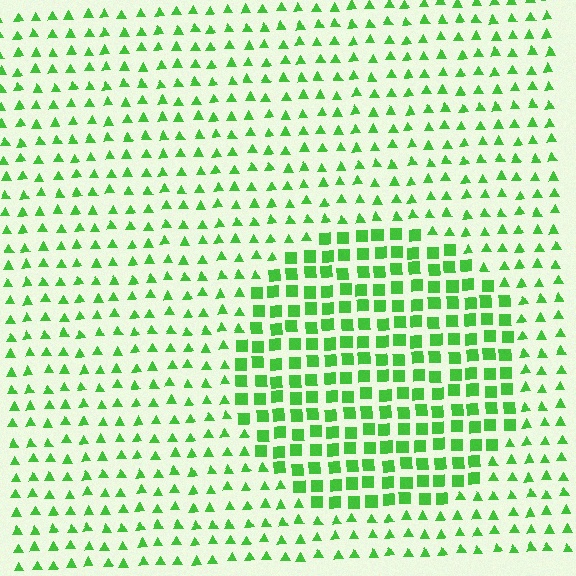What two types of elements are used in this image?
The image uses squares inside the circle region and triangles outside it.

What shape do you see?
I see a circle.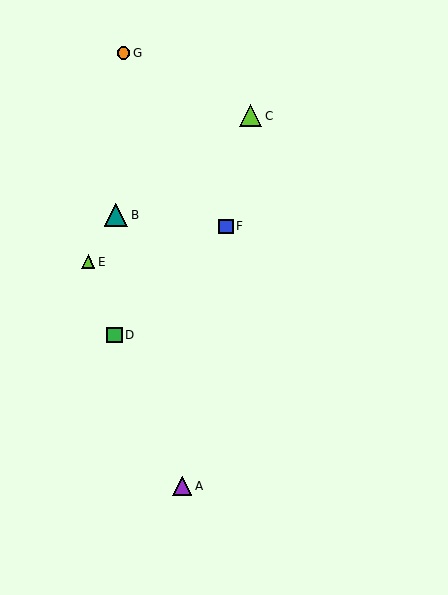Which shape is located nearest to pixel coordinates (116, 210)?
The teal triangle (labeled B) at (116, 215) is nearest to that location.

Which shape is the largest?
The teal triangle (labeled B) is the largest.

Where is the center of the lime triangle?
The center of the lime triangle is at (251, 116).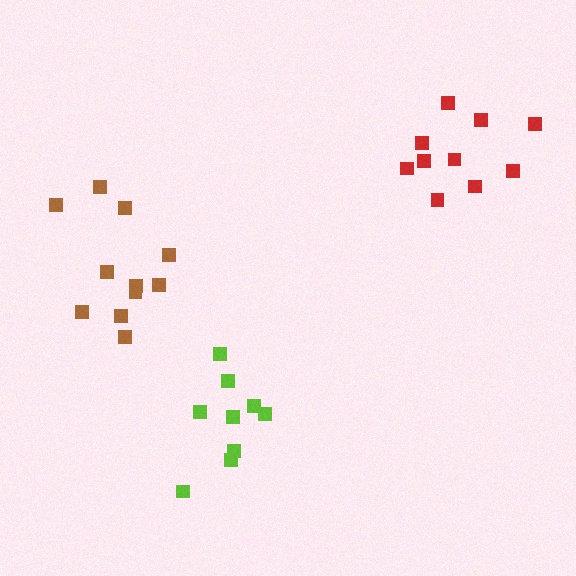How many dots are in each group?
Group 1: 9 dots, Group 2: 10 dots, Group 3: 11 dots (30 total).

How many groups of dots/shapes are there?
There are 3 groups.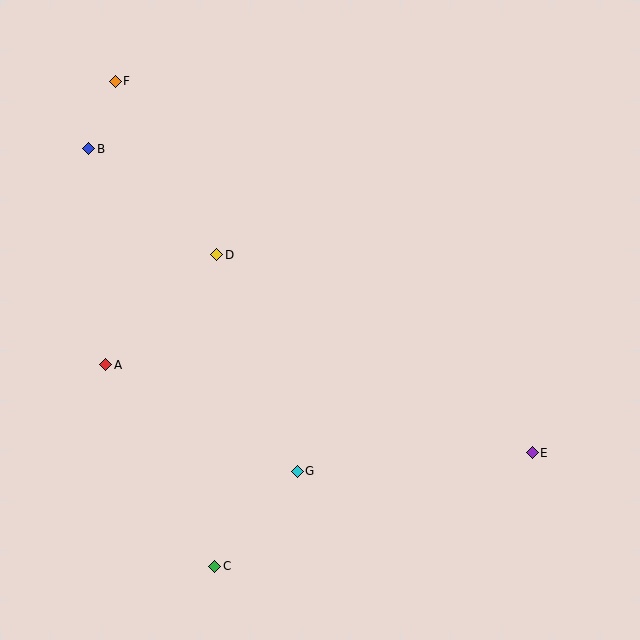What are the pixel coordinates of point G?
Point G is at (297, 471).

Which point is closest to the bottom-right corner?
Point E is closest to the bottom-right corner.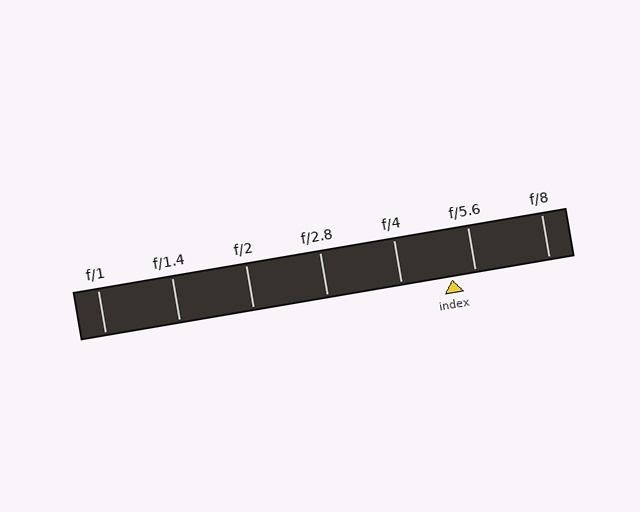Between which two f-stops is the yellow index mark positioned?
The index mark is between f/4 and f/5.6.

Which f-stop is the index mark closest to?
The index mark is closest to f/5.6.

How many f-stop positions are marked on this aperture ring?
There are 7 f-stop positions marked.